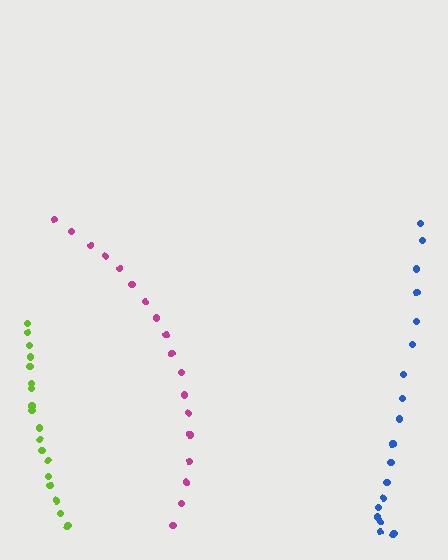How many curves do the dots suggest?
There are 3 distinct paths.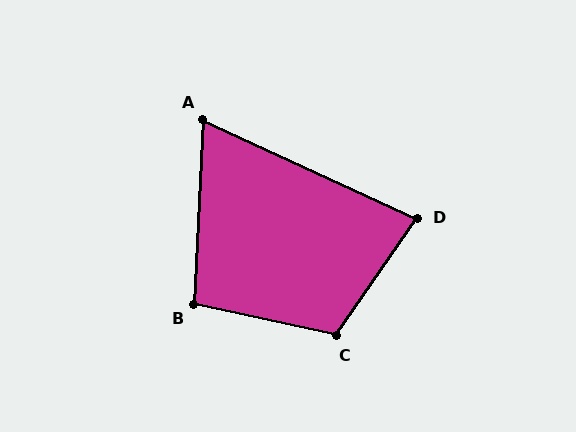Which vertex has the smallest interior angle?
A, at approximately 68 degrees.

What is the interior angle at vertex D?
Approximately 80 degrees (acute).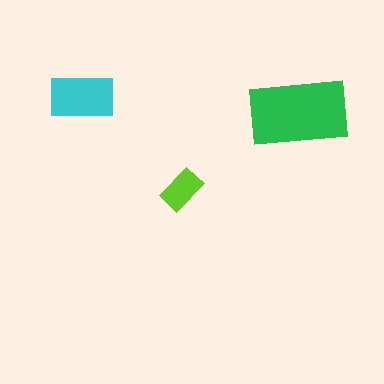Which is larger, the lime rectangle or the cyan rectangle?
The cyan one.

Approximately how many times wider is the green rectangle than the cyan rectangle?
About 1.5 times wider.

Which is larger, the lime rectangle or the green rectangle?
The green one.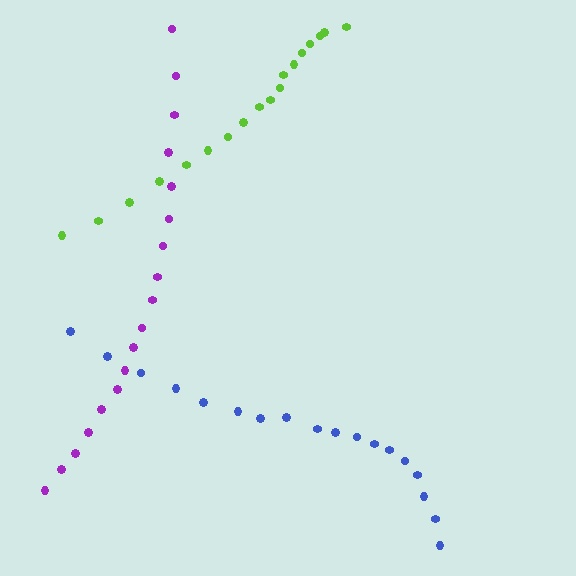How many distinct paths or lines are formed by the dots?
There are 3 distinct paths.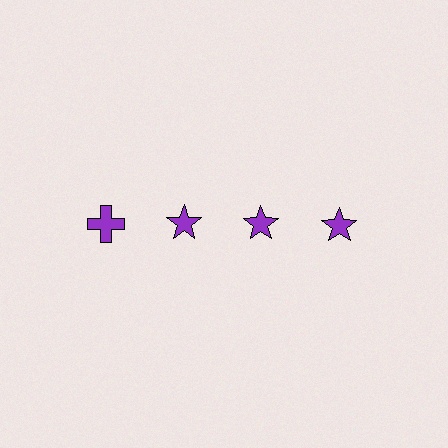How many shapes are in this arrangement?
There are 4 shapes arranged in a grid pattern.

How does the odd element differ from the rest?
It has a different shape: cross instead of star.